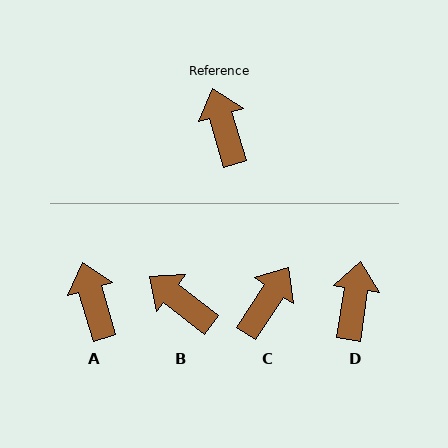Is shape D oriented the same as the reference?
No, it is off by about 25 degrees.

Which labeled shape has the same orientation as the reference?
A.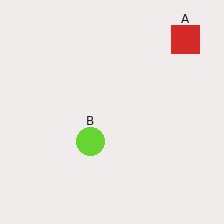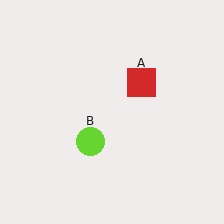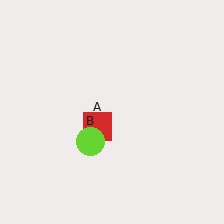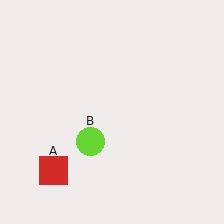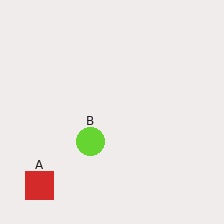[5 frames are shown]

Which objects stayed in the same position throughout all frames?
Lime circle (object B) remained stationary.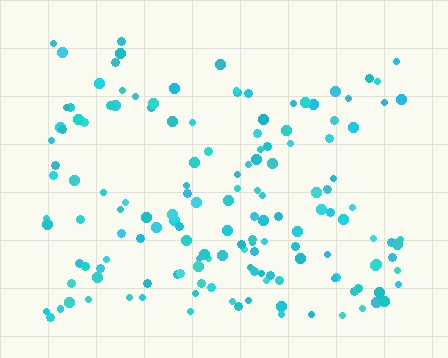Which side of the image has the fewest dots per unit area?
The top.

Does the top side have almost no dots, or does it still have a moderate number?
Still a moderate number, just noticeably fewer than the bottom.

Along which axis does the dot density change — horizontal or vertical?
Vertical.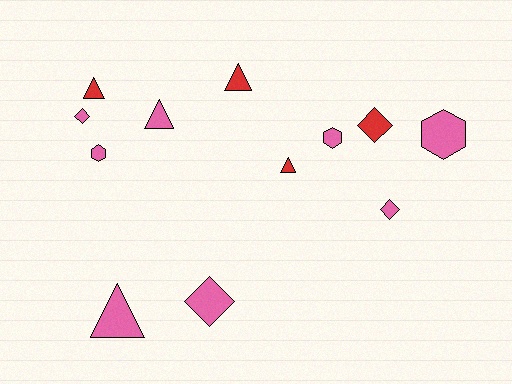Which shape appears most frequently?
Triangle, with 5 objects.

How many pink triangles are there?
There are 2 pink triangles.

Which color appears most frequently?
Pink, with 8 objects.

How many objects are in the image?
There are 12 objects.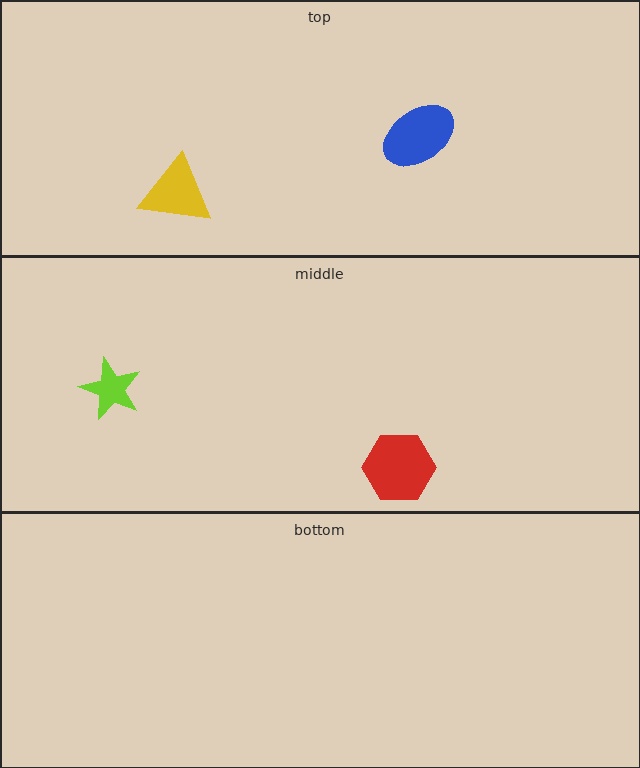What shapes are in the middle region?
The lime star, the red hexagon.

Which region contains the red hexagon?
The middle region.